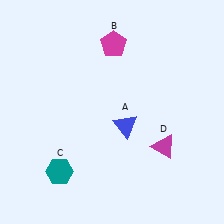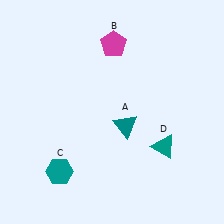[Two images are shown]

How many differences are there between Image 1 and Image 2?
There are 2 differences between the two images.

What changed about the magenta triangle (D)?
In Image 1, D is magenta. In Image 2, it changed to teal.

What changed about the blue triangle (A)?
In Image 1, A is blue. In Image 2, it changed to teal.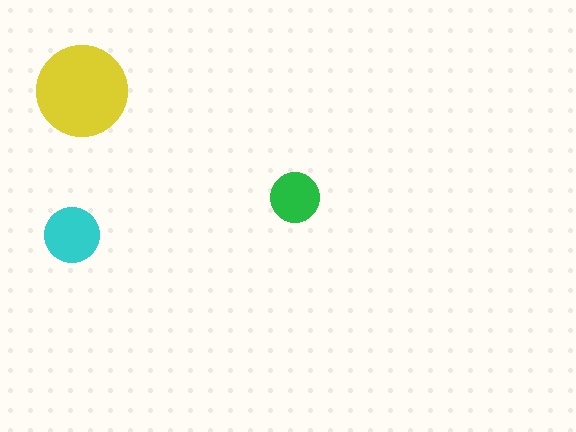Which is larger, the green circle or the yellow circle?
The yellow one.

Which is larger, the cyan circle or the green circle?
The cyan one.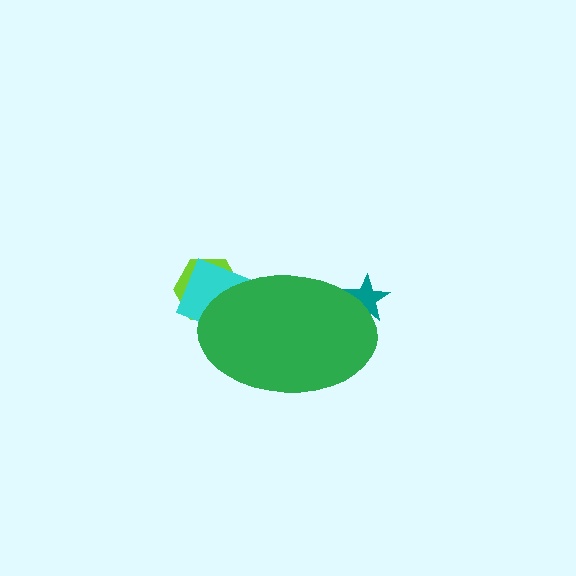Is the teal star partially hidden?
Yes, the teal star is partially hidden behind the green ellipse.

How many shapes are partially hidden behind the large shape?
3 shapes are partially hidden.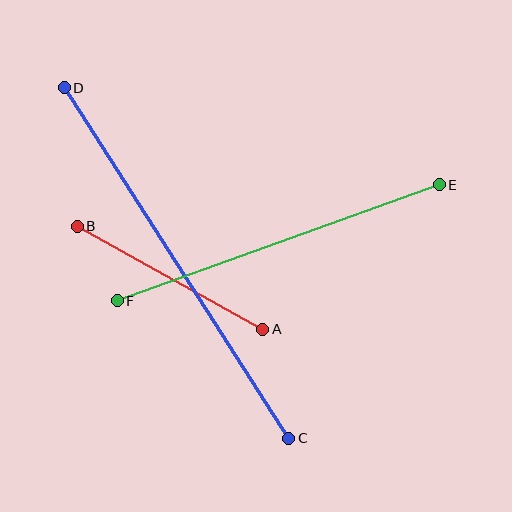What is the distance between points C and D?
The distance is approximately 416 pixels.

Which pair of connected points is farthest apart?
Points C and D are farthest apart.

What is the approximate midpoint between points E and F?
The midpoint is at approximately (278, 243) pixels.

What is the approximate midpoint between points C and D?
The midpoint is at approximately (177, 263) pixels.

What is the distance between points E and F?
The distance is approximately 342 pixels.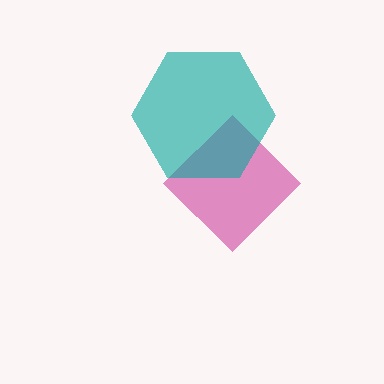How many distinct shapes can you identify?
There are 2 distinct shapes: a magenta diamond, a teal hexagon.